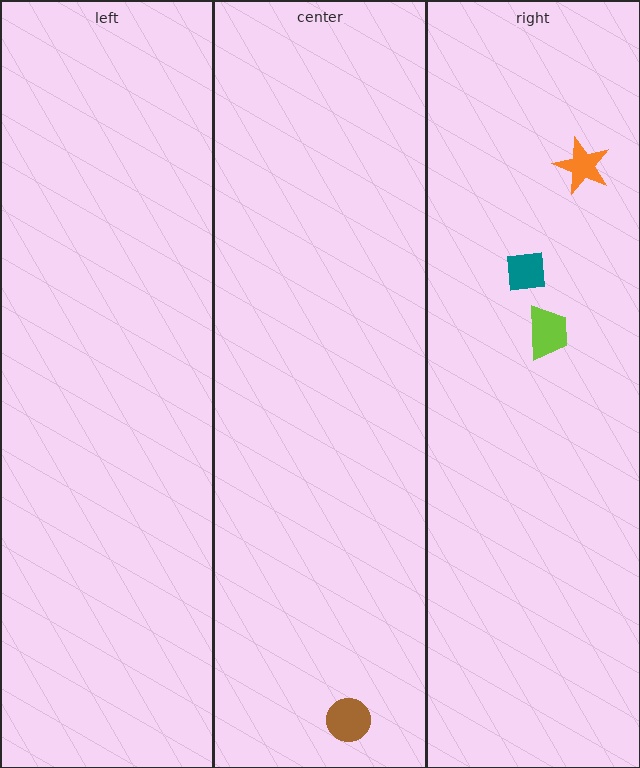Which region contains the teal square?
The right region.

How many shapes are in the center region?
1.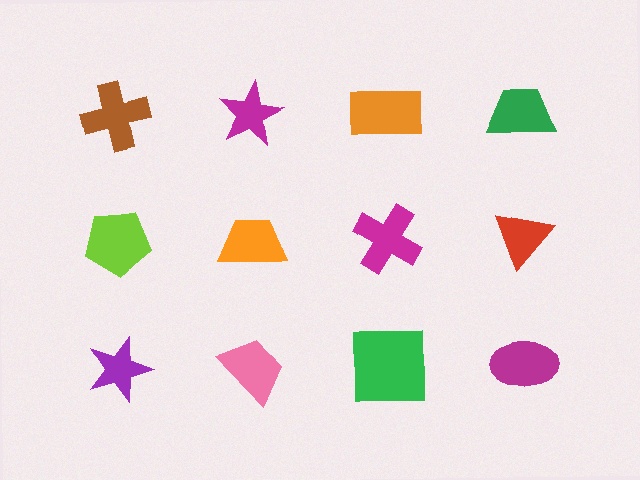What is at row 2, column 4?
A red triangle.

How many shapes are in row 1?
4 shapes.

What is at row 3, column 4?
A magenta ellipse.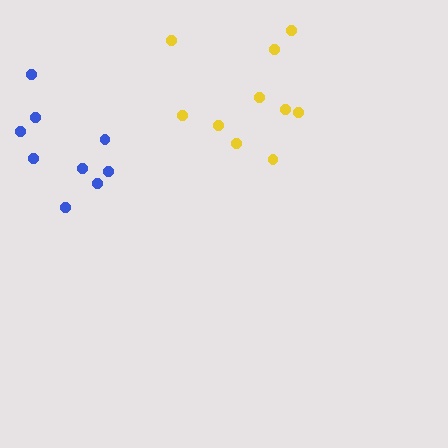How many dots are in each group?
Group 1: 9 dots, Group 2: 10 dots (19 total).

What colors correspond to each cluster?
The clusters are colored: blue, yellow.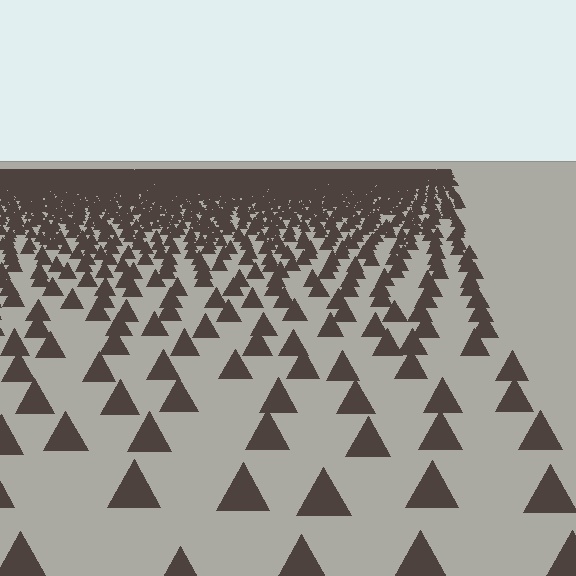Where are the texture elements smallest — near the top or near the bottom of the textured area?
Near the top.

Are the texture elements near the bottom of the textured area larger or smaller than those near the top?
Larger. Near the bottom, elements are closer to the viewer and appear at a bigger on-screen size.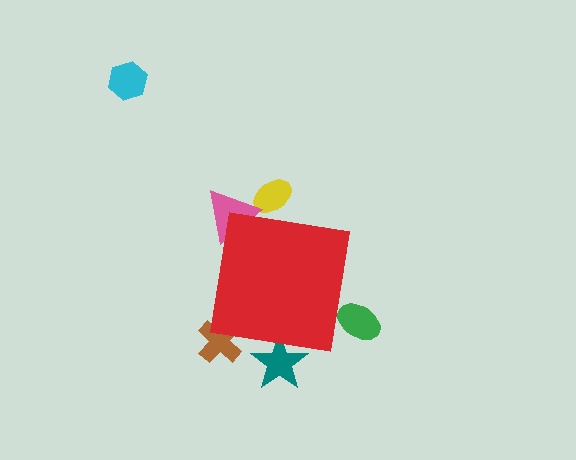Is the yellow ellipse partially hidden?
Yes, the yellow ellipse is partially hidden behind the red square.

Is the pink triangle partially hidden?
Yes, the pink triangle is partially hidden behind the red square.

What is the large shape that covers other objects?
A red square.